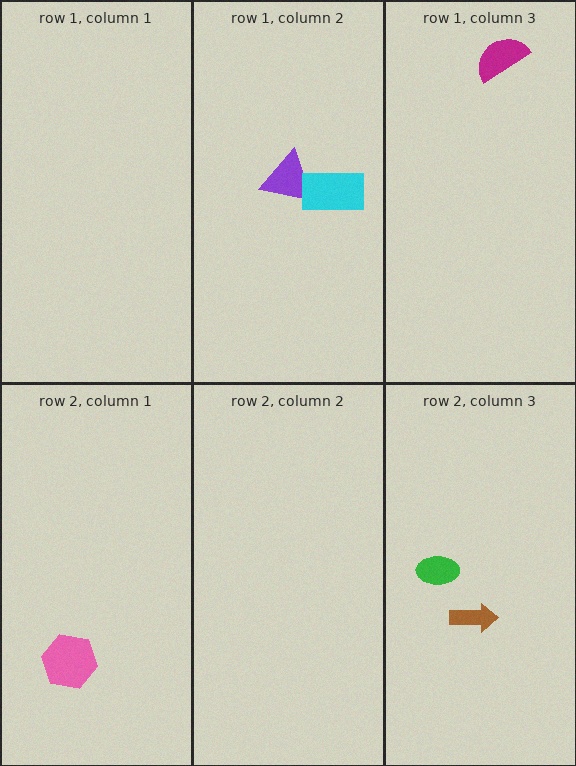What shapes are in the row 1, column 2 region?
The purple triangle, the cyan rectangle.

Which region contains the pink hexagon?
The row 2, column 1 region.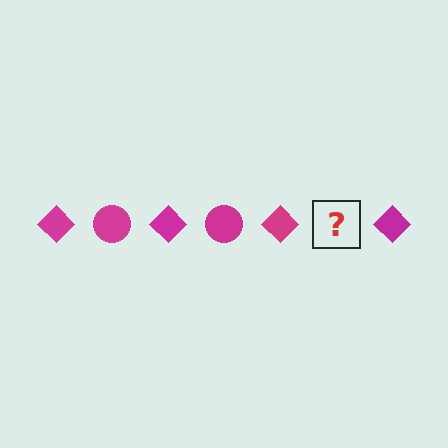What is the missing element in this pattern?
The missing element is a magenta circle.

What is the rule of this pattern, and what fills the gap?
The rule is that the pattern cycles through diamond, circle shapes in magenta. The gap should be filled with a magenta circle.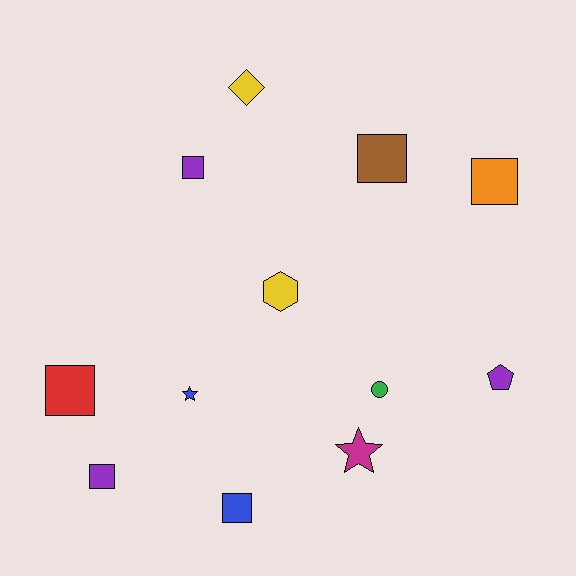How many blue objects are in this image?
There are 2 blue objects.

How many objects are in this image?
There are 12 objects.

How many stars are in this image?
There are 2 stars.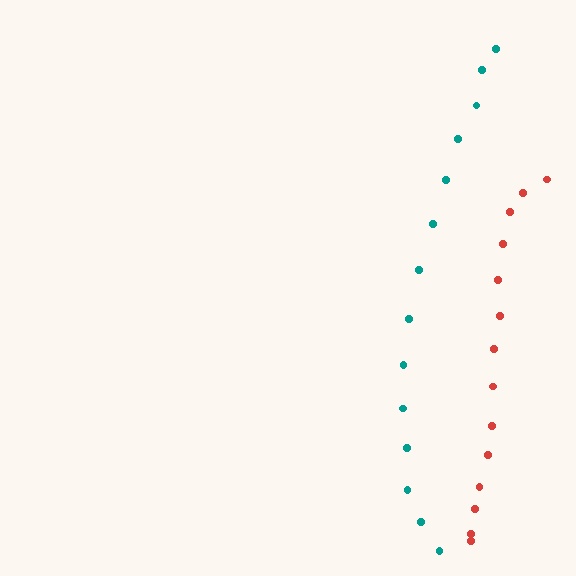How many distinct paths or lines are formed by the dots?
There are 2 distinct paths.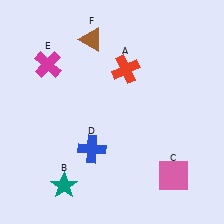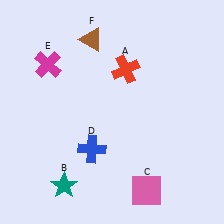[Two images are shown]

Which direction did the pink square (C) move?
The pink square (C) moved left.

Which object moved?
The pink square (C) moved left.